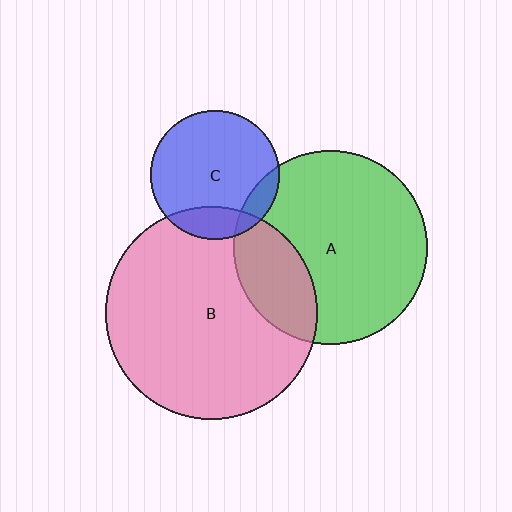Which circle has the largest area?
Circle B (pink).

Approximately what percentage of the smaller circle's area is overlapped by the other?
Approximately 15%.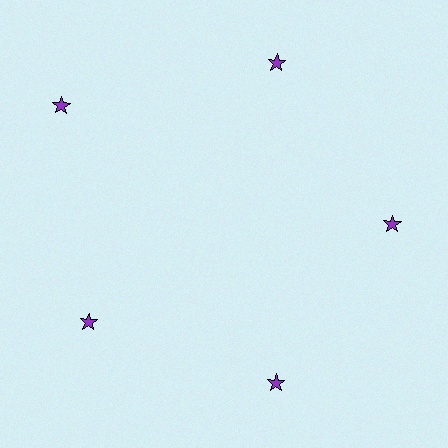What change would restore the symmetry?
The symmetry would be restored by moving it inward, back onto the ring so that all 5 stars sit at equal angles and equal distance from the center.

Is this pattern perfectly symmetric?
No. The 5 purple stars are arranged in a ring, but one element near the 10 o'clock position is pushed outward from the center, breaking the 5-fold rotational symmetry.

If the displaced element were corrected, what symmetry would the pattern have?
It would have 5-fold rotational symmetry — the pattern would map onto itself every 72 degrees.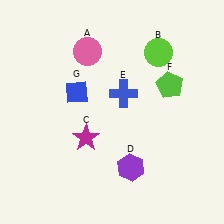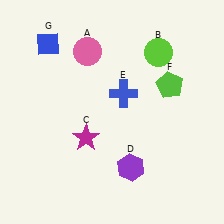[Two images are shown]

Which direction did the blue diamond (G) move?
The blue diamond (G) moved up.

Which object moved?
The blue diamond (G) moved up.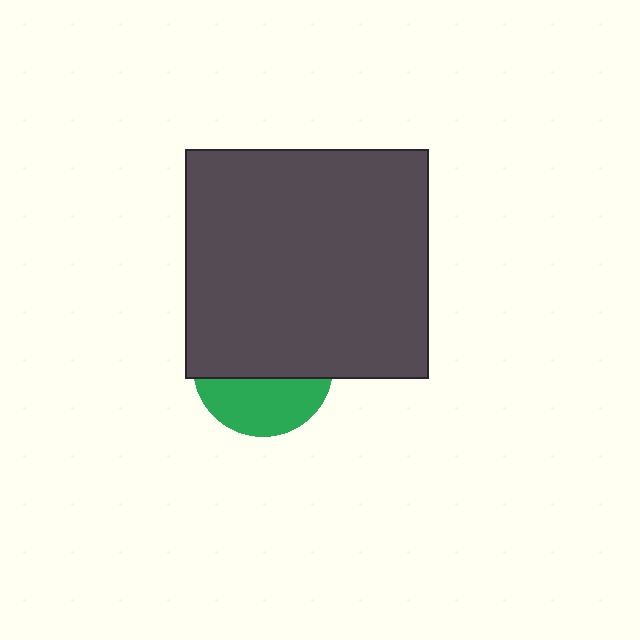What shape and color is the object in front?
The object in front is a dark gray rectangle.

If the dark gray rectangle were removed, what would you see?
You would see the complete green circle.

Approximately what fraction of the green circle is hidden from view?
Roughly 61% of the green circle is hidden behind the dark gray rectangle.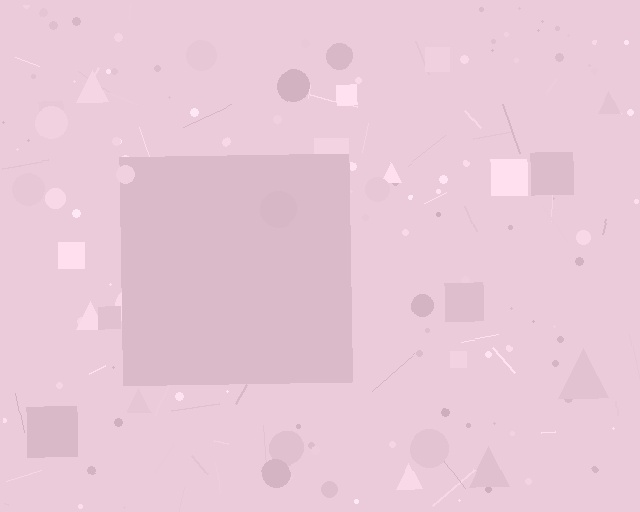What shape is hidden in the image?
A square is hidden in the image.